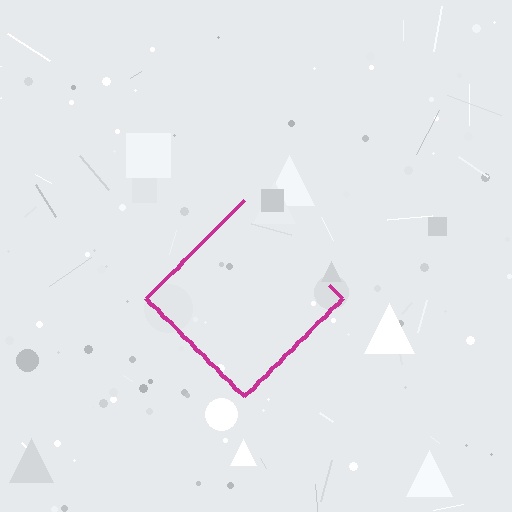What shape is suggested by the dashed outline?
The dashed outline suggests a diamond.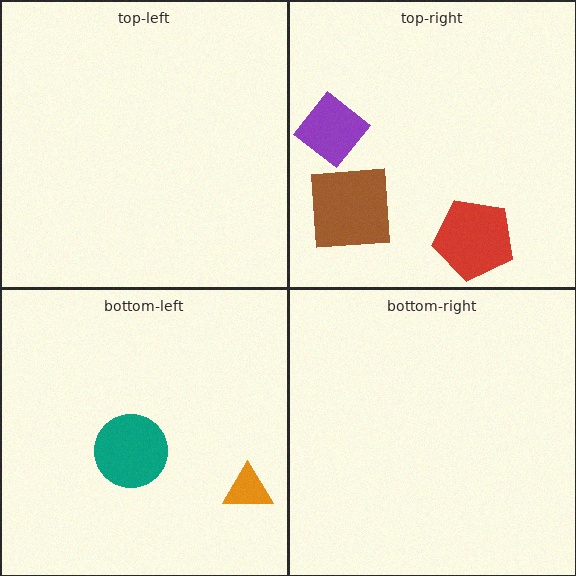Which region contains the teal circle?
The bottom-left region.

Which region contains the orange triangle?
The bottom-left region.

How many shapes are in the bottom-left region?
2.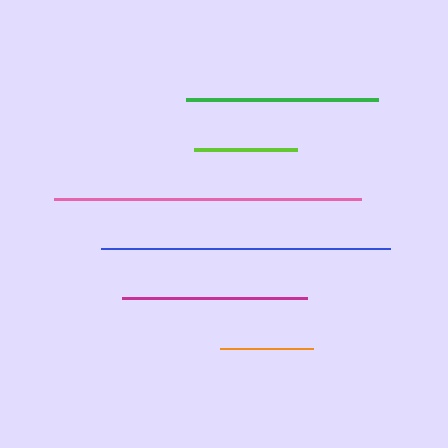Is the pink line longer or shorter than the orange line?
The pink line is longer than the orange line.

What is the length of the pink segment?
The pink segment is approximately 307 pixels long.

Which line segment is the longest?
The pink line is the longest at approximately 307 pixels.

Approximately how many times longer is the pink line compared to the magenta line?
The pink line is approximately 1.7 times the length of the magenta line.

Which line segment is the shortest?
The orange line is the shortest at approximately 93 pixels.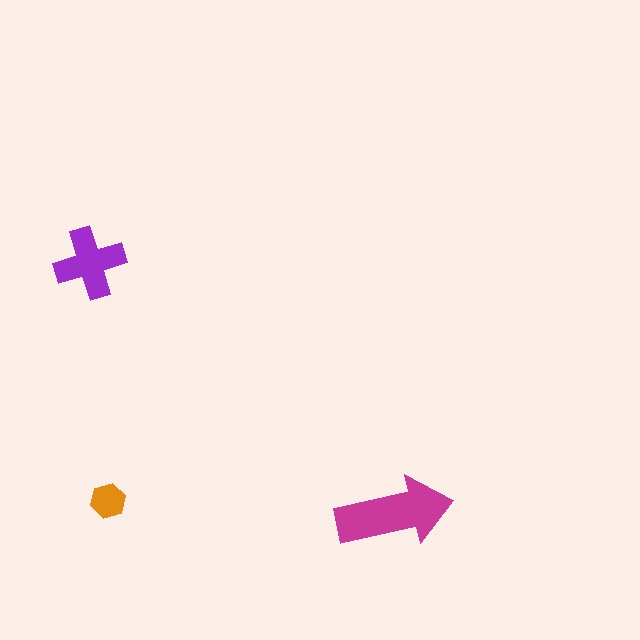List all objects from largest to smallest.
The magenta arrow, the purple cross, the orange hexagon.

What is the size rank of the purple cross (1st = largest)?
2nd.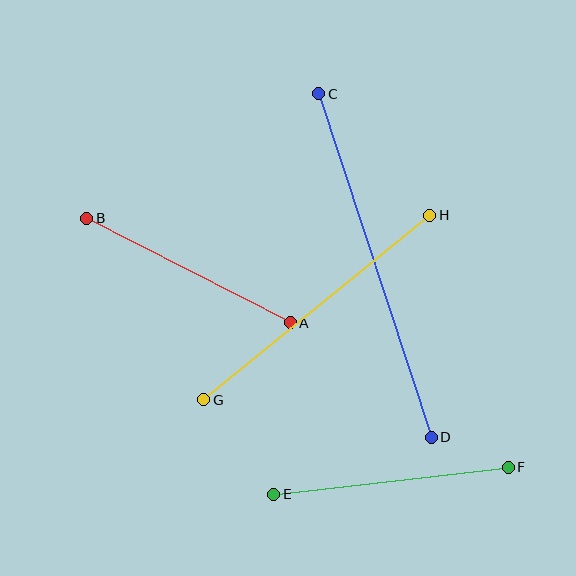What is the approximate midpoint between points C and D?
The midpoint is at approximately (375, 266) pixels.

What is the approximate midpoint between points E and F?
The midpoint is at approximately (391, 481) pixels.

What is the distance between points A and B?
The distance is approximately 229 pixels.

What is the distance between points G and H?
The distance is approximately 292 pixels.